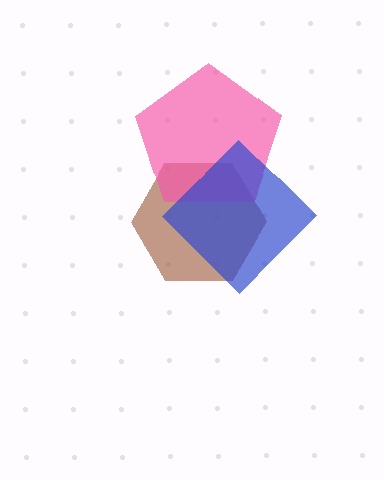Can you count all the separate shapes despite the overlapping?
Yes, there are 3 separate shapes.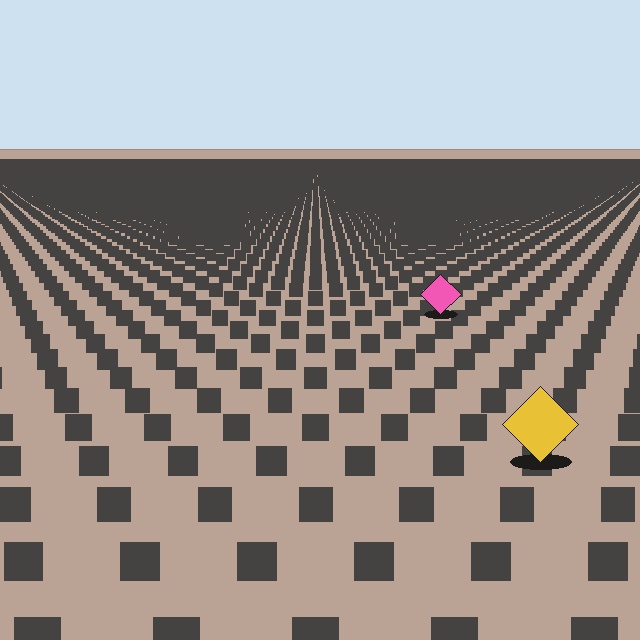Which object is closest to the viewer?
The yellow diamond is closest. The texture marks near it are larger and more spread out.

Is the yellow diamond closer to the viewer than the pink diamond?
Yes. The yellow diamond is closer — you can tell from the texture gradient: the ground texture is coarser near it.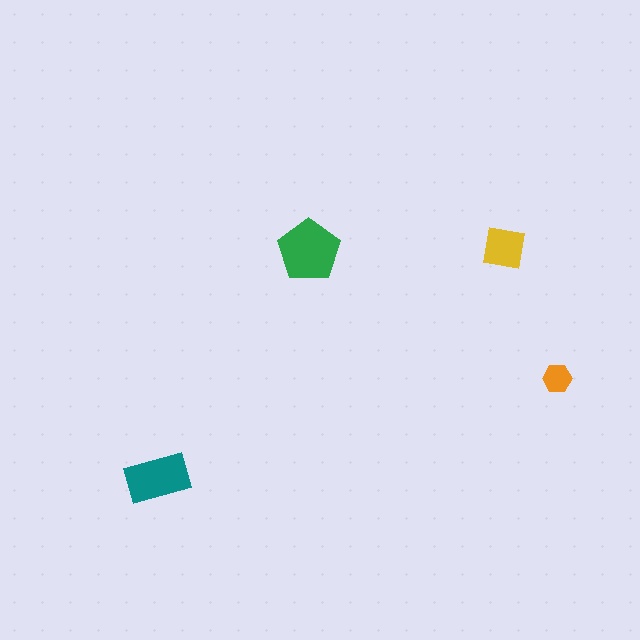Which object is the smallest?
The orange hexagon.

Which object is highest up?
The yellow square is topmost.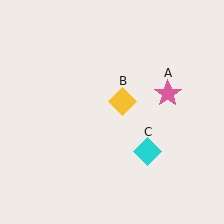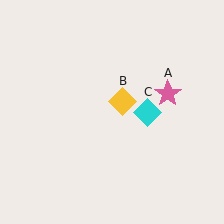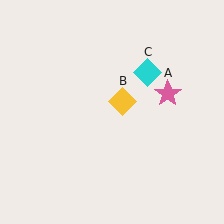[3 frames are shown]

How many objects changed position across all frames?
1 object changed position: cyan diamond (object C).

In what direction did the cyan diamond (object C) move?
The cyan diamond (object C) moved up.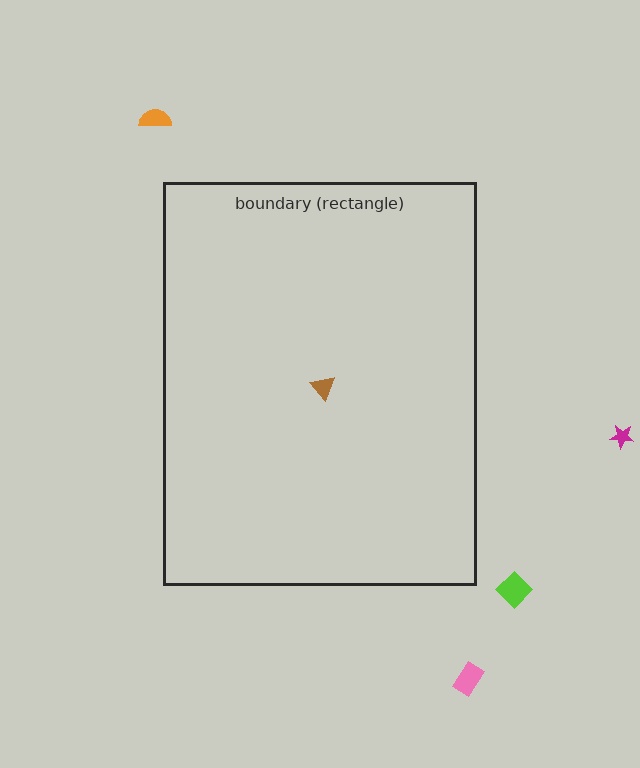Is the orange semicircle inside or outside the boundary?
Outside.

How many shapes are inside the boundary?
1 inside, 4 outside.